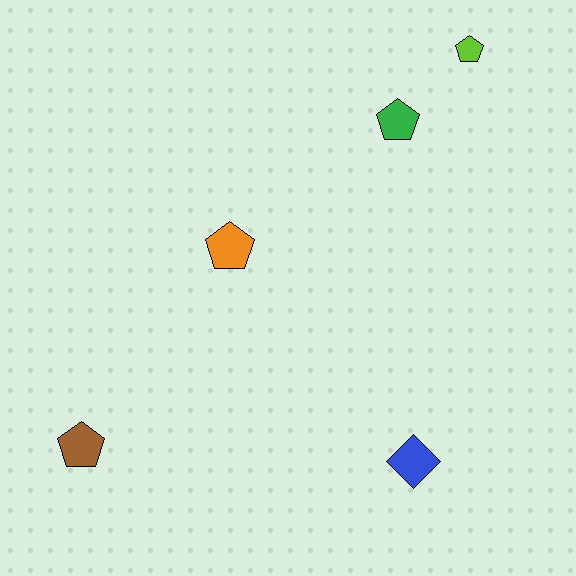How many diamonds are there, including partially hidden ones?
There is 1 diamond.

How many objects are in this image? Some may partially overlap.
There are 5 objects.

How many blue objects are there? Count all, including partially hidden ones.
There is 1 blue object.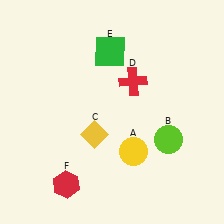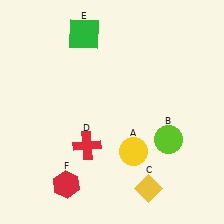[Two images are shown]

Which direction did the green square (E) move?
The green square (E) moved left.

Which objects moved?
The objects that moved are: the yellow diamond (C), the red cross (D), the green square (E).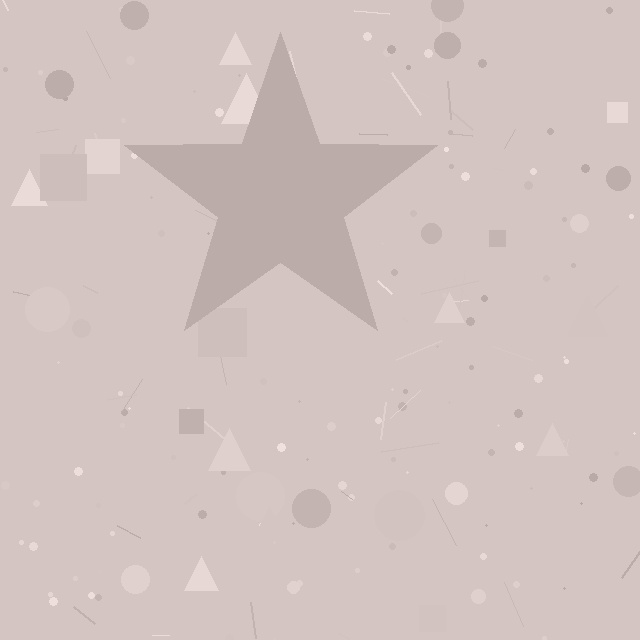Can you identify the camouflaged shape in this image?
The camouflaged shape is a star.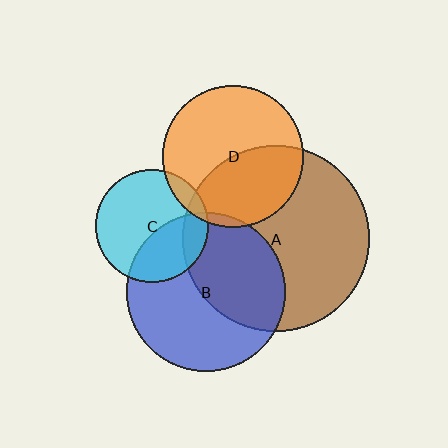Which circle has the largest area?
Circle A (brown).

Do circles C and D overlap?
Yes.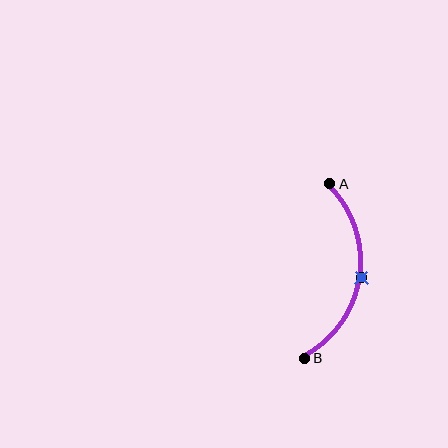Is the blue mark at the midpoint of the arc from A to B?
Yes. The blue mark lies on the arc at equal arc-length from both A and B — it is the arc midpoint.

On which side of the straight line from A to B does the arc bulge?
The arc bulges to the right of the straight line connecting A and B.